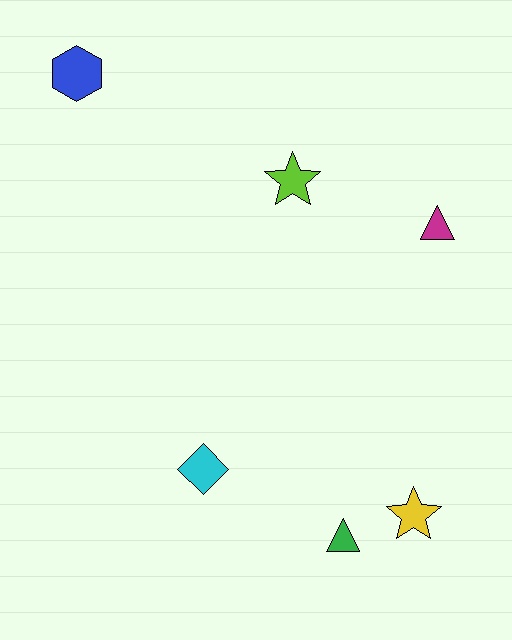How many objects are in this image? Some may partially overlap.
There are 6 objects.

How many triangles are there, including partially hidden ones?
There are 2 triangles.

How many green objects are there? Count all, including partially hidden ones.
There is 1 green object.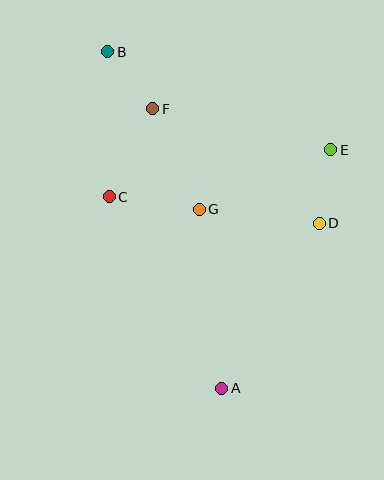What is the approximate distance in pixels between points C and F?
The distance between C and F is approximately 98 pixels.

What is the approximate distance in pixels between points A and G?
The distance between A and G is approximately 181 pixels.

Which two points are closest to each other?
Points B and F are closest to each other.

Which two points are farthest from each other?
Points A and B are farthest from each other.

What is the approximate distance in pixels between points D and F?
The distance between D and F is approximately 202 pixels.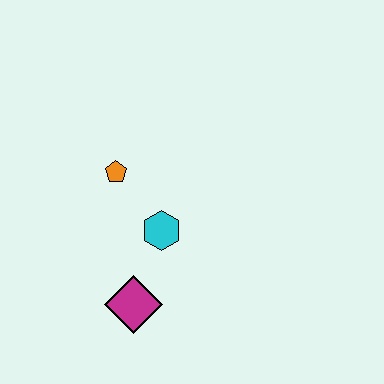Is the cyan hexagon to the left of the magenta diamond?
No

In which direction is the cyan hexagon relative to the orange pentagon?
The cyan hexagon is below the orange pentagon.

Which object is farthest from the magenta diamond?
The orange pentagon is farthest from the magenta diamond.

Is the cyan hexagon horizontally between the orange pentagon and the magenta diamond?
No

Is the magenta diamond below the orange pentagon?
Yes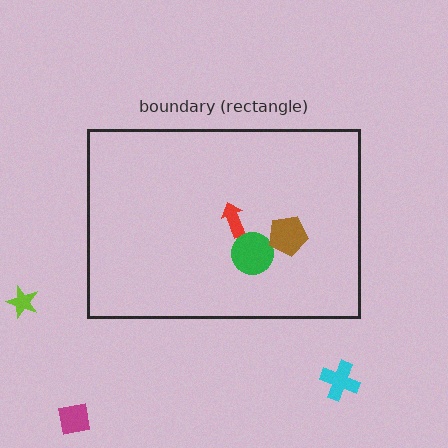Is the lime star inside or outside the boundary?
Outside.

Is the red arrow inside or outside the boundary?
Inside.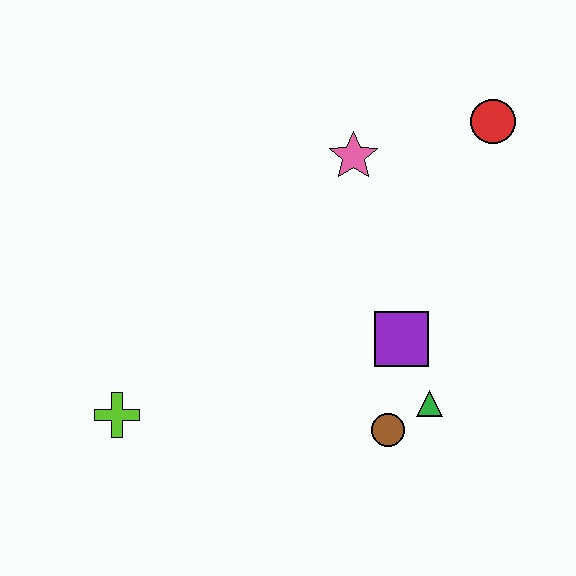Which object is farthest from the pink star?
The lime cross is farthest from the pink star.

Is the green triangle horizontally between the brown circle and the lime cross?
No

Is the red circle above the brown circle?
Yes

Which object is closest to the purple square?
The green triangle is closest to the purple square.